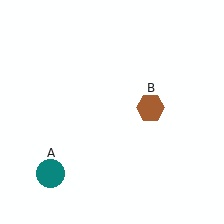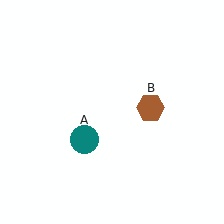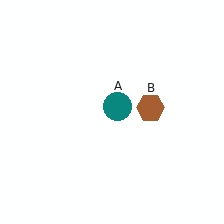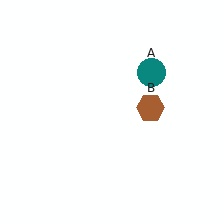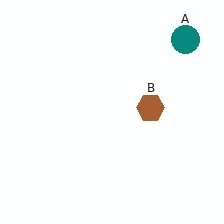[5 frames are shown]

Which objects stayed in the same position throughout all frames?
Brown hexagon (object B) remained stationary.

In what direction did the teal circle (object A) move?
The teal circle (object A) moved up and to the right.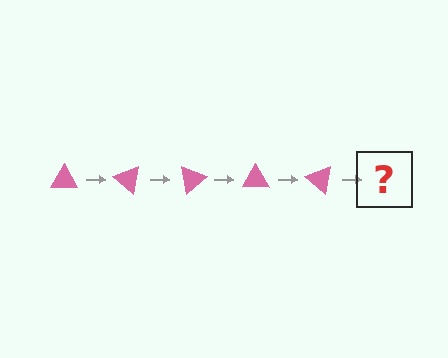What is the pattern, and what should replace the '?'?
The pattern is that the triangle rotates 40 degrees each step. The '?' should be a pink triangle rotated 200 degrees.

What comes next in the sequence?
The next element should be a pink triangle rotated 200 degrees.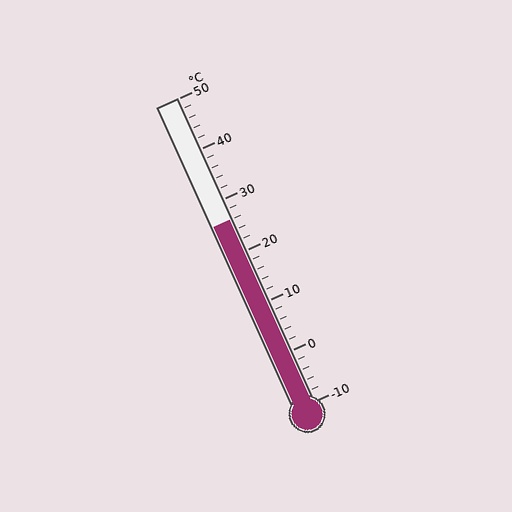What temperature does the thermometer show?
The thermometer shows approximately 26°C.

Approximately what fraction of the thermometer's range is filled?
The thermometer is filled to approximately 60% of its range.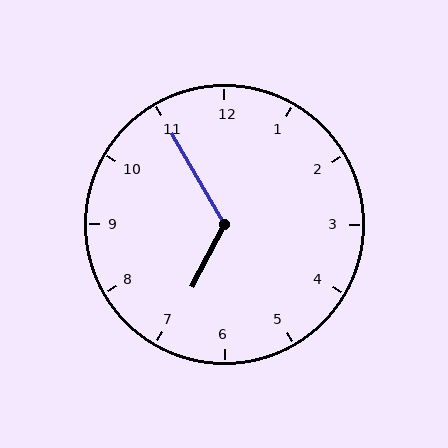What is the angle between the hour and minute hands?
Approximately 122 degrees.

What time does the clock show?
6:55.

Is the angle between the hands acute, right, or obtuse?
It is obtuse.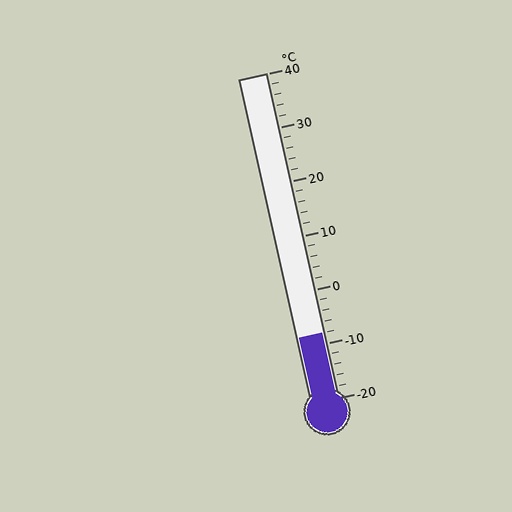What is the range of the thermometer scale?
The thermometer scale ranges from -20°C to 40°C.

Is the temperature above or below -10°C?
The temperature is above -10°C.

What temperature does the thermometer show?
The thermometer shows approximately -8°C.